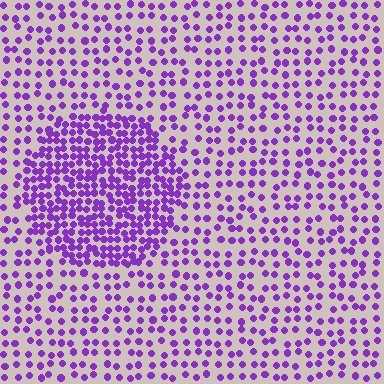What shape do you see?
I see a circle.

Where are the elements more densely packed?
The elements are more densely packed inside the circle boundary.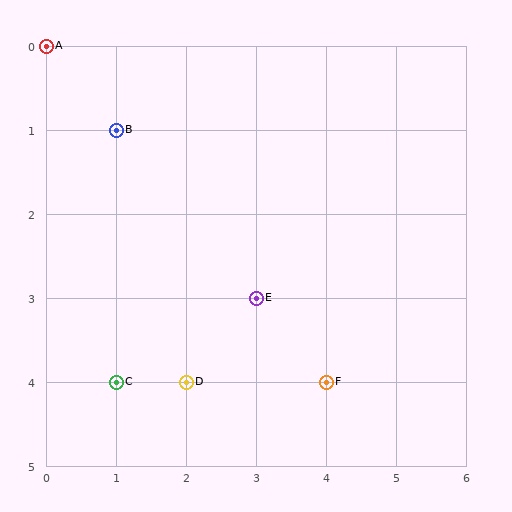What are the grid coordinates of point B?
Point B is at grid coordinates (1, 1).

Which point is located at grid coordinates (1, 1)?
Point B is at (1, 1).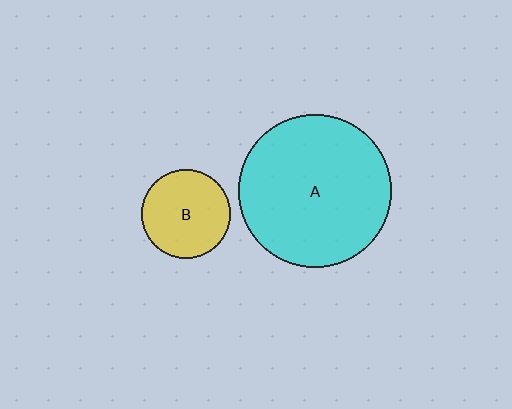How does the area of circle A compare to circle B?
Approximately 2.9 times.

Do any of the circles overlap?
No, none of the circles overlap.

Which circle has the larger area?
Circle A (cyan).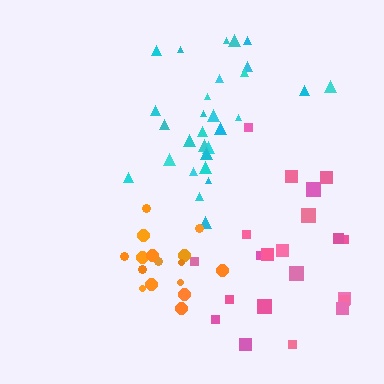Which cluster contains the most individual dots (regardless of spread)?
Cyan (29).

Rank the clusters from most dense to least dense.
orange, cyan, pink.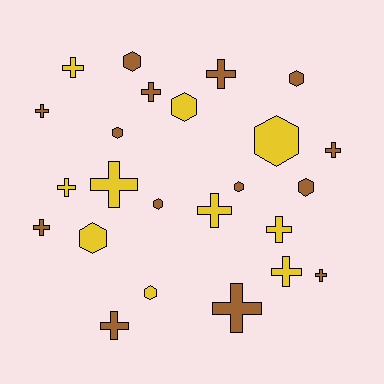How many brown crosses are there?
There are 8 brown crosses.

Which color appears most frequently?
Brown, with 14 objects.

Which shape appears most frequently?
Cross, with 14 objects.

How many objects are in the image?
There are 24 objects.